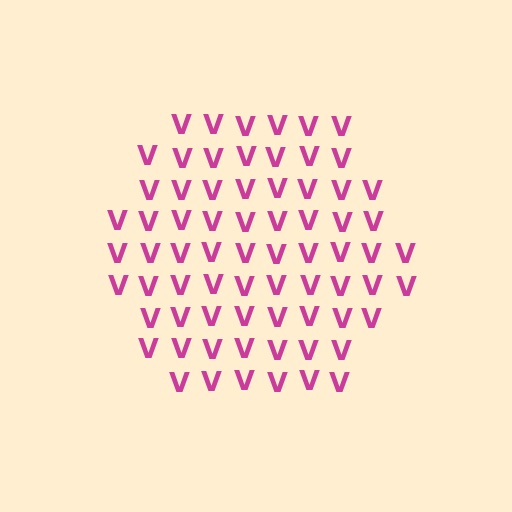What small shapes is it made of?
It is made of small letter V's.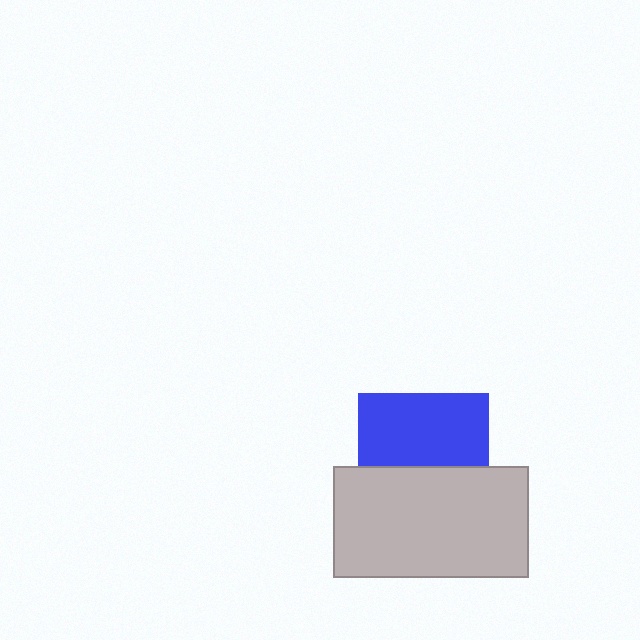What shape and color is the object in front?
The object in front is a light gray rectangle.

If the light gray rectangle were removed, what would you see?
You would see the complete blue square.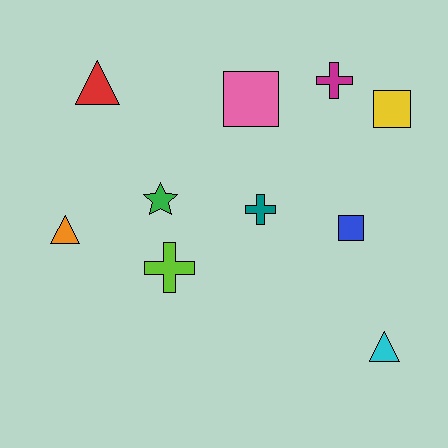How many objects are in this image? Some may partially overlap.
There are 10 objects.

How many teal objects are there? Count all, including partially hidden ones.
There is 1 teal object.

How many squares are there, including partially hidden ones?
There are 3 squares.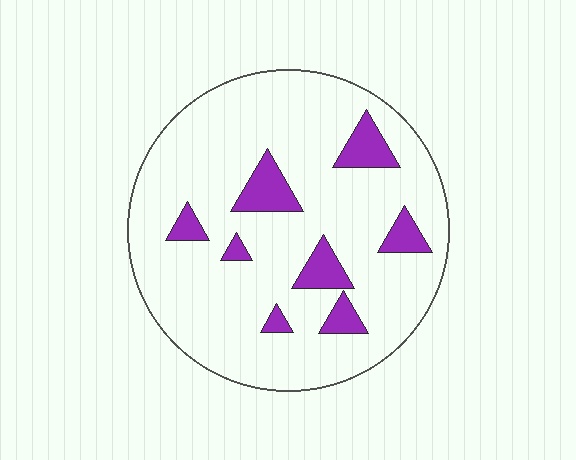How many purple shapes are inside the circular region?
8.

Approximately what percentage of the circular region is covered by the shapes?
Approximately 15%.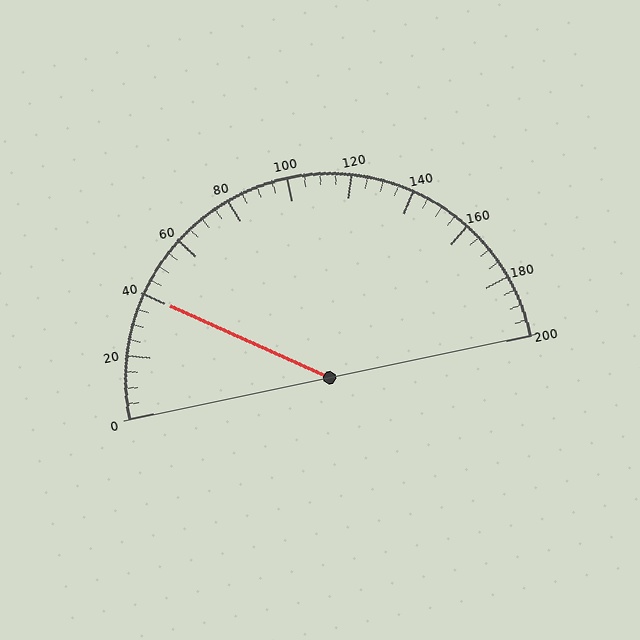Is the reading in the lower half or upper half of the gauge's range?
The reading is in the lower half of the range (0 to 200).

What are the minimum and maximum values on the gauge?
The gauge ranges from 0 to 200.